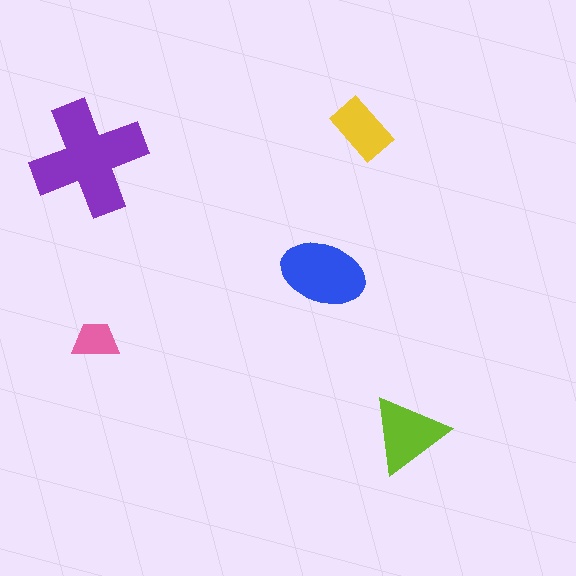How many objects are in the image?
There are 5 objects in the image.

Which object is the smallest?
The pink trapezoid.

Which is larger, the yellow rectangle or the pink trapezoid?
The yellow rectangle.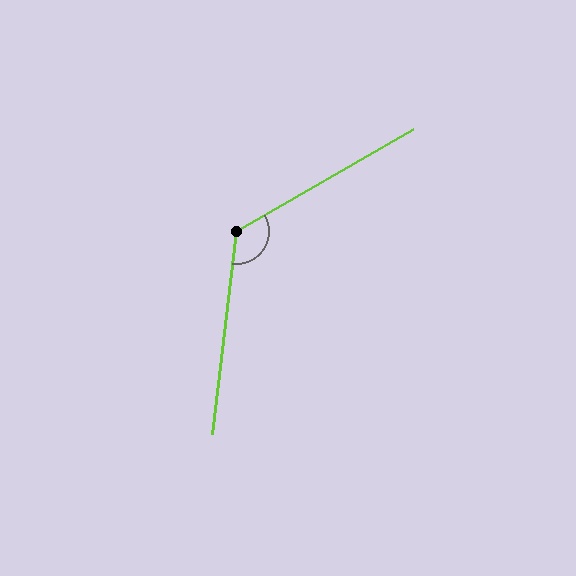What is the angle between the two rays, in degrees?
Approximately 126 degrees.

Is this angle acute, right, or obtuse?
It is obtuse.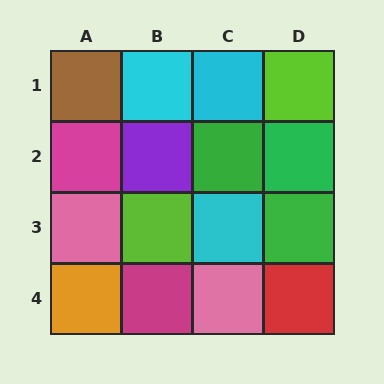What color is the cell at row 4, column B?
Magenta.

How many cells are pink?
2 cells are pink.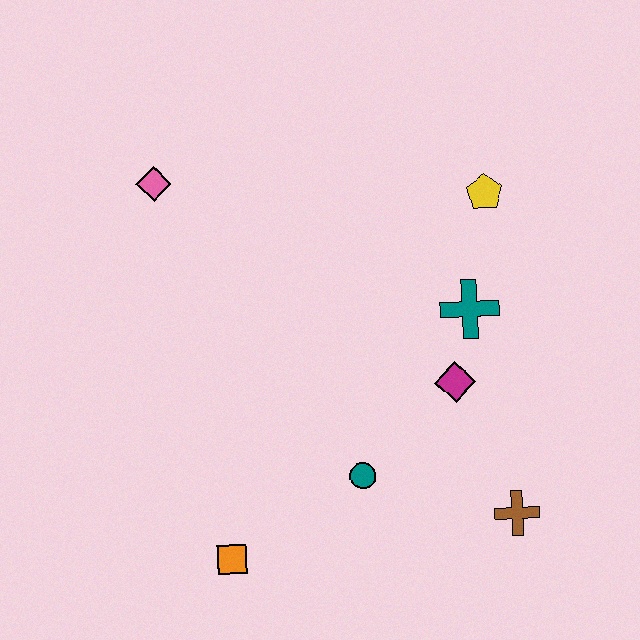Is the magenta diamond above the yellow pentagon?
No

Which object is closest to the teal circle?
The magenta diamond is closest to the teal circle.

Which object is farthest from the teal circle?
The pink diamond is farthest from the teal circle.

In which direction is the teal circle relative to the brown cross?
The teal circle is to the left of the brown cross.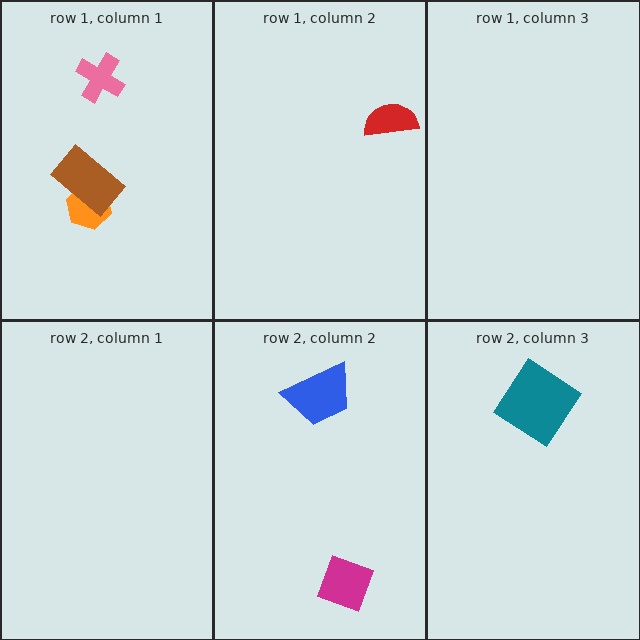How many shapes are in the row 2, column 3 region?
1.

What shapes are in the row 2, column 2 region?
The magenta diamond, the blue trapezoid.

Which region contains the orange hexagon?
The row 1, column 1 region.